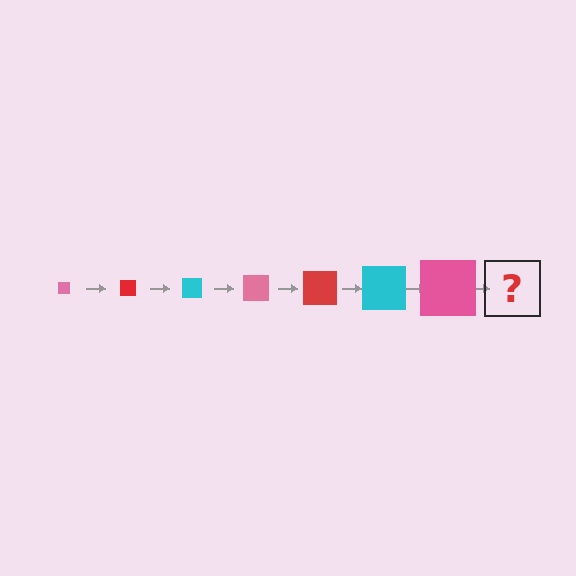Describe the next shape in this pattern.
It should be a red square, larger than the previous one.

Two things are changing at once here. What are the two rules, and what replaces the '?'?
The two rules are that the square grows larger each step and the color cycles through pink, red, and cyan. The '?' should be a red square, larger than the previous one.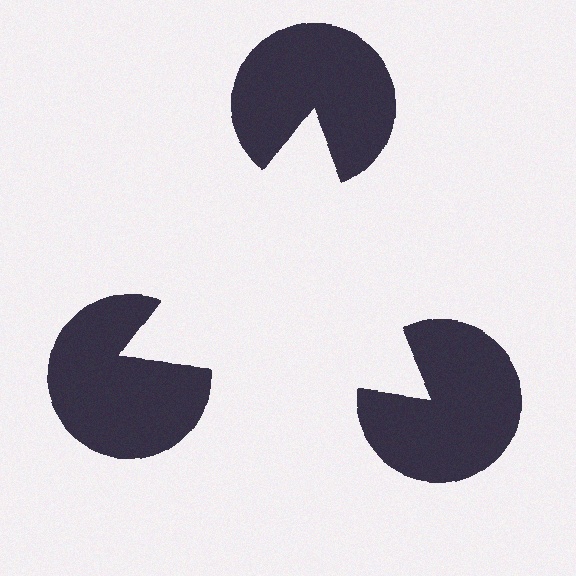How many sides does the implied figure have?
3 sides.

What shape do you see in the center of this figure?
An illusory triangle — its edges are inferred from the aligned wedge cuts in the pac-man discs, not physically drawn.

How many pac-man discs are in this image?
There are 3 — one at each vertex of the illusory triangle.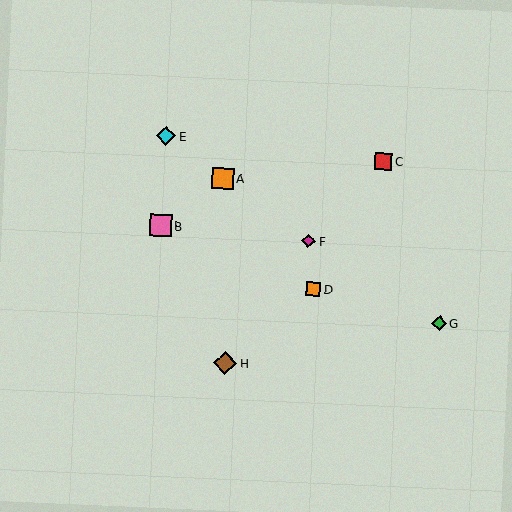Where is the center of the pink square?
The center of the pink square is at (161, 226).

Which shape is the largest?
The brown diamond (labeled H) is the largest.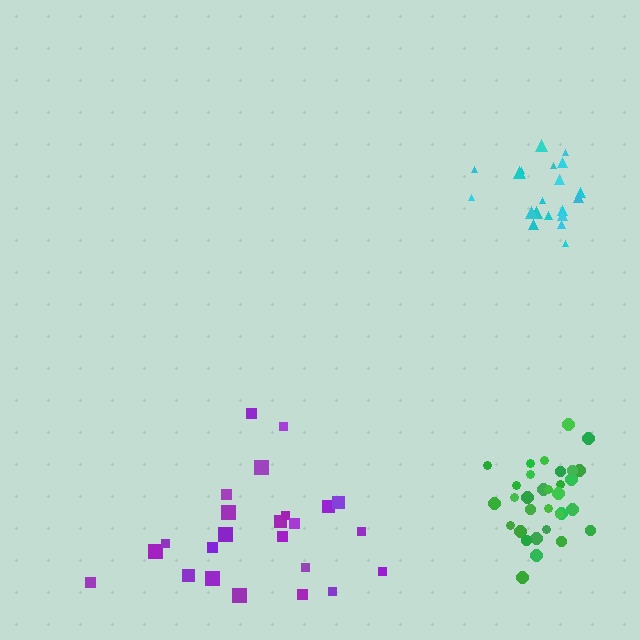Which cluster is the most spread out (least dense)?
Purple.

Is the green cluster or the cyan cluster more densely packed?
Cyan.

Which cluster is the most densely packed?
Cyan.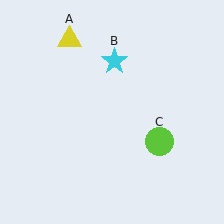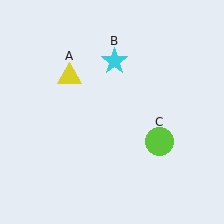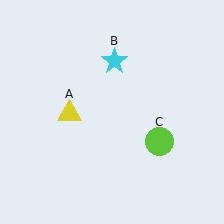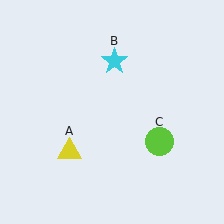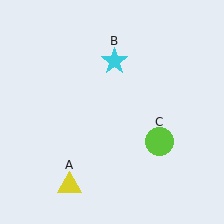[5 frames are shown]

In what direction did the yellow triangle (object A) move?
The yellow triangle (object A) moved down.